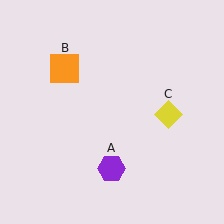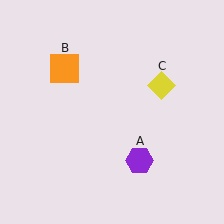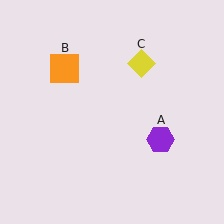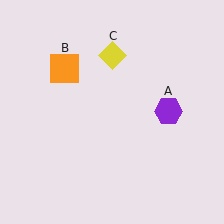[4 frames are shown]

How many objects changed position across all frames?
2 objects changed position: purple hexagon (object A), yellow diamond (object C).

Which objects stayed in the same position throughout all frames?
Orange square (object B) remained stationary.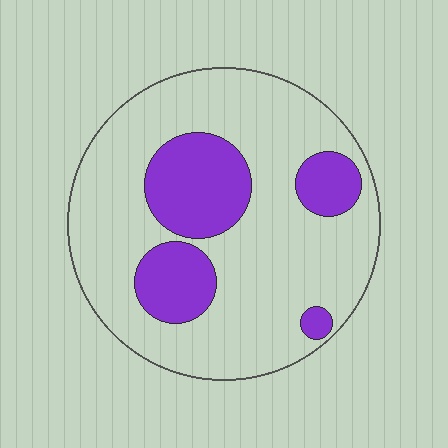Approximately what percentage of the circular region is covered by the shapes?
Approximately 25%.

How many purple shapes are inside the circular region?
4.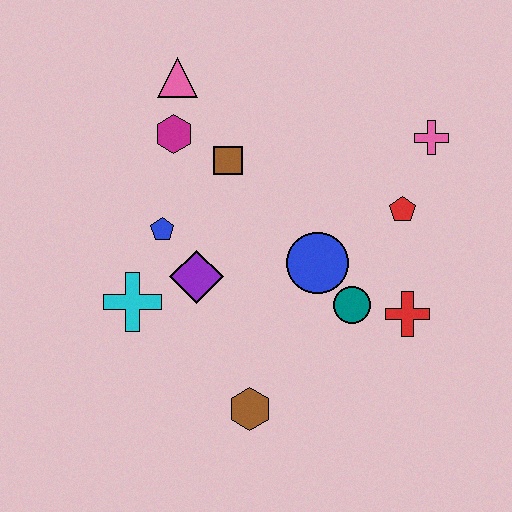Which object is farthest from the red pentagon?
The cyan cross is farthest from the red pentagon.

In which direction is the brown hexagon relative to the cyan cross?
The brown hexagon is to the right of the cyan cross.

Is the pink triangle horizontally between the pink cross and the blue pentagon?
Yes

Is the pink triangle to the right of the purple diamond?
No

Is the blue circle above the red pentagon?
No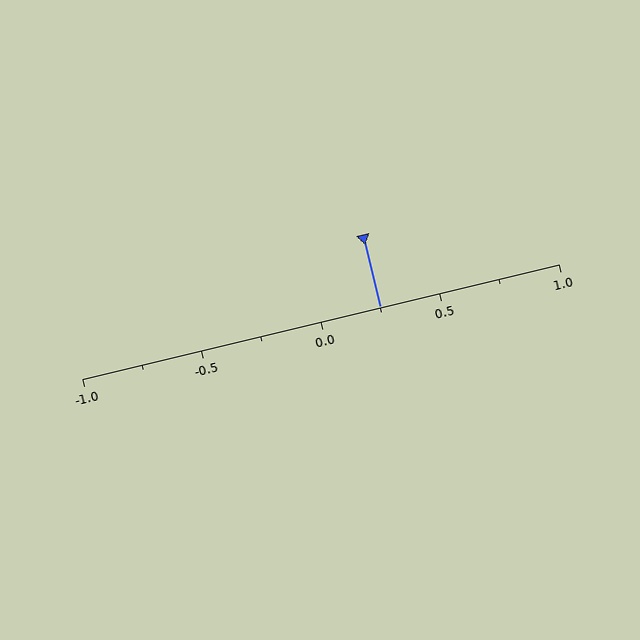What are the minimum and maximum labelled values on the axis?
The axis runs from -1.0 to 1.0.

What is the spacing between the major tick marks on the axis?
The major ticks are spaced 0.5 apart.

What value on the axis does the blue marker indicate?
The marker indicates approximately 0.25.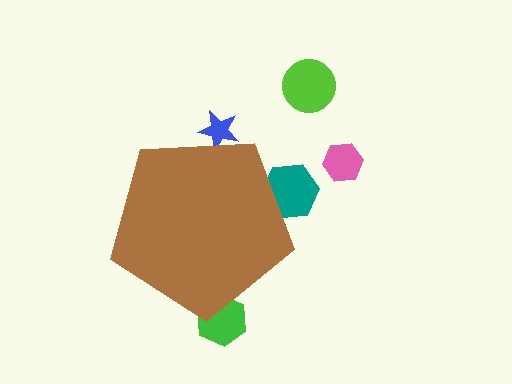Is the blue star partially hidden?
Yes, the blue star is partially hidden behind the brown pentagon.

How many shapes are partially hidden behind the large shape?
3 shapes are partially hidden.